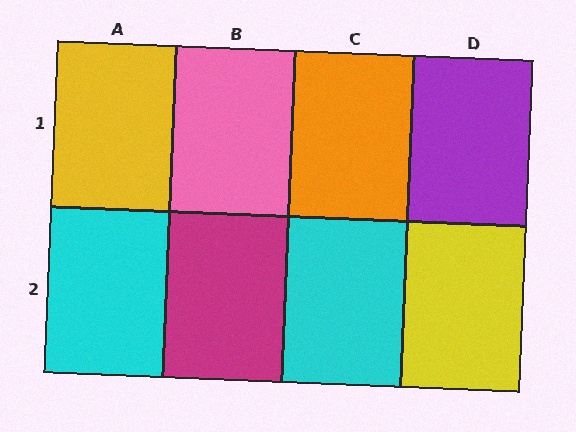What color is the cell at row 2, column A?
Cyan.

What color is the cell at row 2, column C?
Cyan.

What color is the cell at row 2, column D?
Yellow.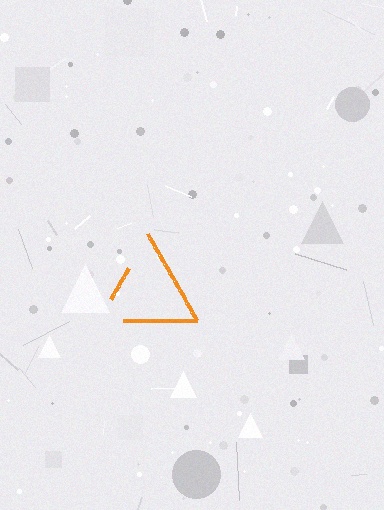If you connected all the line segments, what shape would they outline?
They would outline a triangle.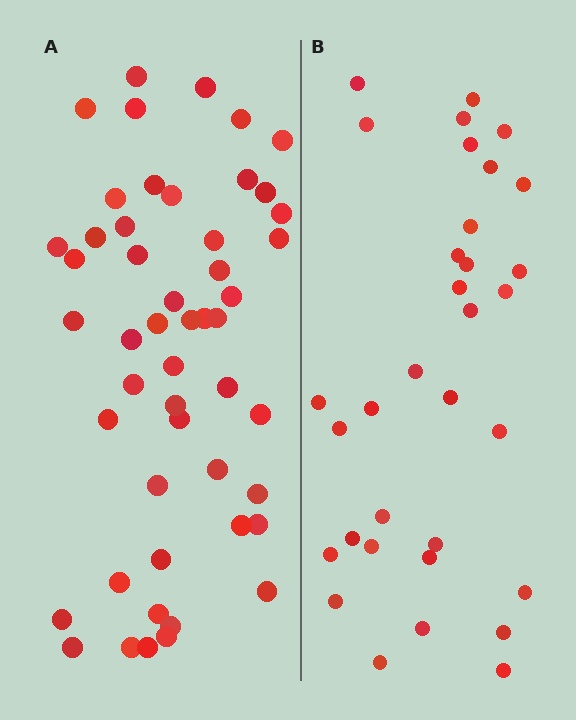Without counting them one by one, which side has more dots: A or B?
Region A (the left region) has more dots.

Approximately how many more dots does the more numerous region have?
Region A has approximately 15 more dots than region B.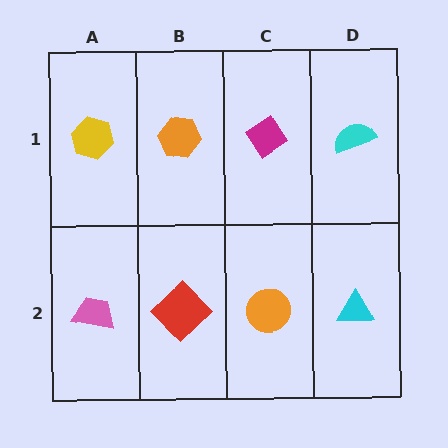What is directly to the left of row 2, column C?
A red diamond.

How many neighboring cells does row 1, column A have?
2.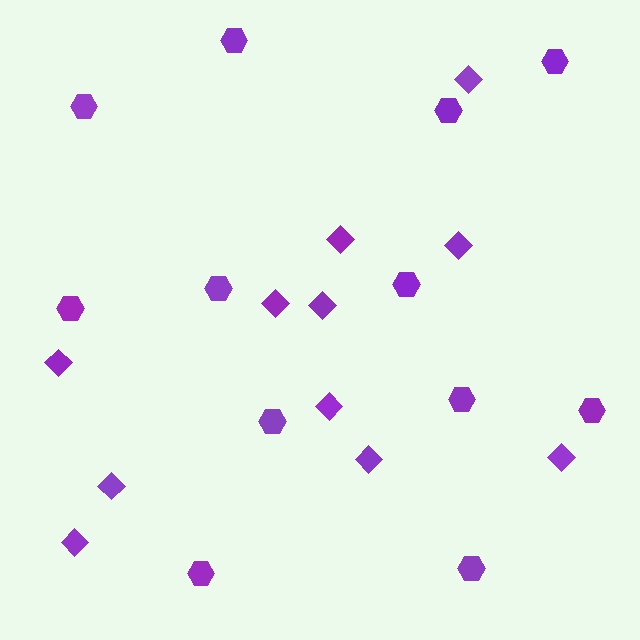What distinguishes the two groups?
There are 2 groups: one group of diamonds (11) and one group of hexagons (12).